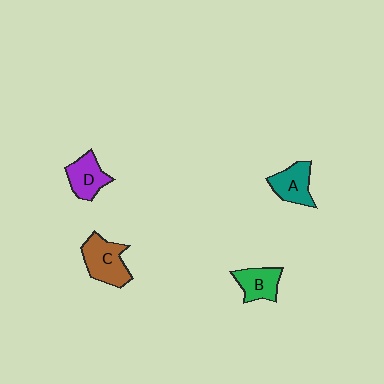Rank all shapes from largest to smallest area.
From largest to smallest: C (brown), A (teal), D (purple), B (green).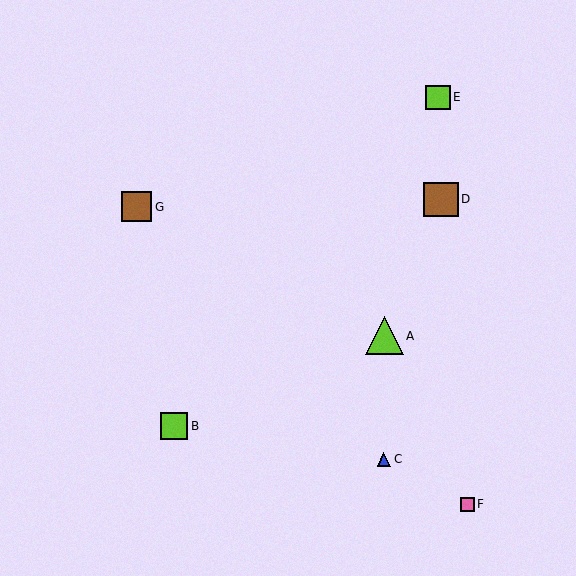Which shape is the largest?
The lime triangle (labeled A) is the largest.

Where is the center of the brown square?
The center of the brown square is at (441, 199).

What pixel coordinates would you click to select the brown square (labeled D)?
Click at (441, 199) to select the brown square D.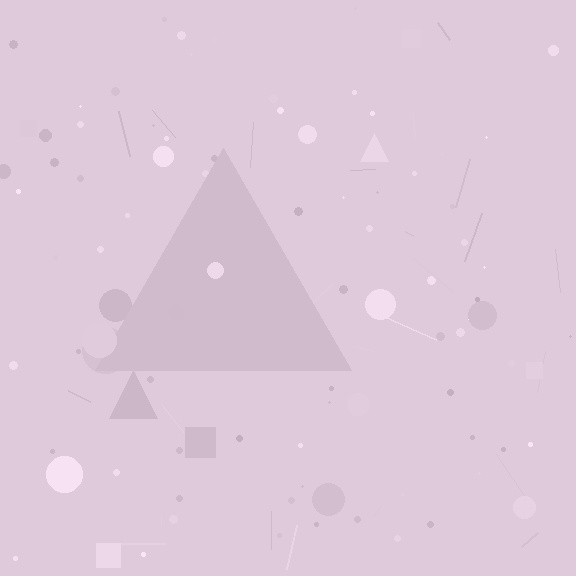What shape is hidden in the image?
A triangle is hidden in the image.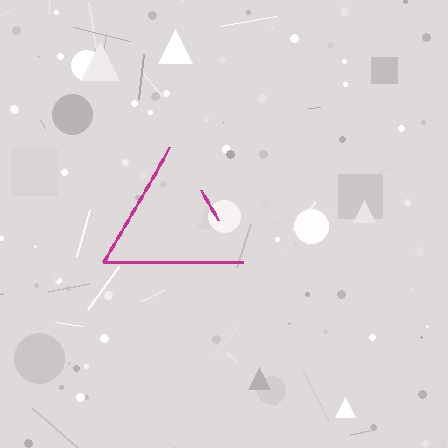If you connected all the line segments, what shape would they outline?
They would outline a triangle.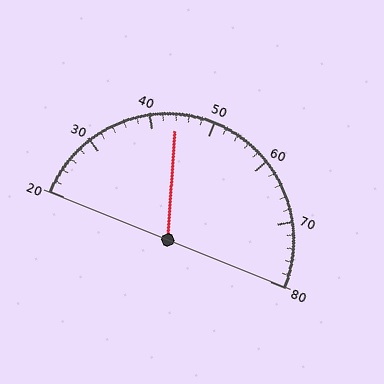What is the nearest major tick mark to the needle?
The nearest major tick mark is 40.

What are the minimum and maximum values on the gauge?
The gauge ranges from 20 to 80.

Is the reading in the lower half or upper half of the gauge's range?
The reading is in the lower half of the range (20 to 80).